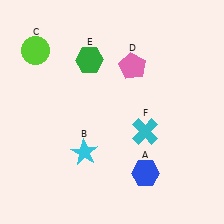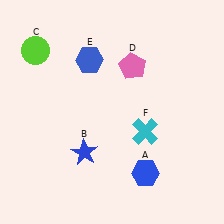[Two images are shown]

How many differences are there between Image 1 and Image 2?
There are 2 differences between the two images.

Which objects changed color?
B changed from cyan to blue. E changed from green to blue.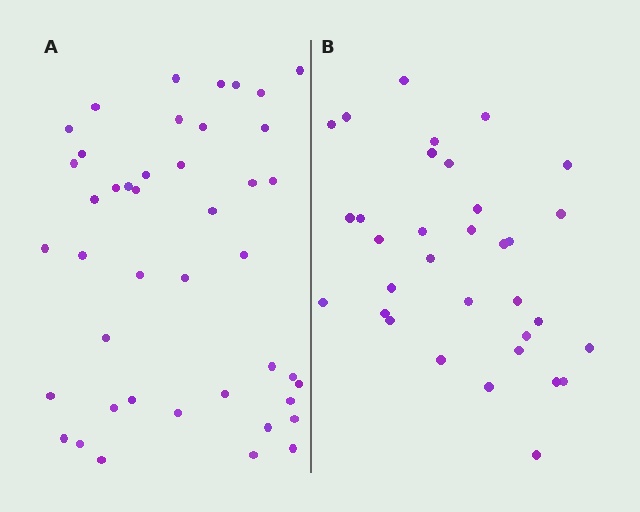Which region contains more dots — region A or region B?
Region A (the left region) has more dots.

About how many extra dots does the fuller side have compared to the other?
Region A has roughly 10 or so more dots than region B.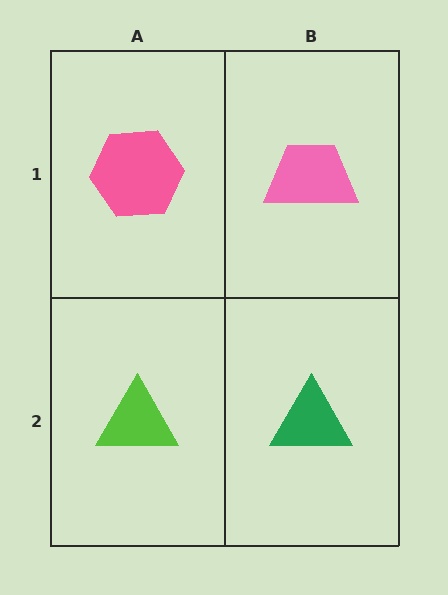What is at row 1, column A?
A pink hexagon.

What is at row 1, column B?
A pink trapezoid.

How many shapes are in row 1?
2 shapes.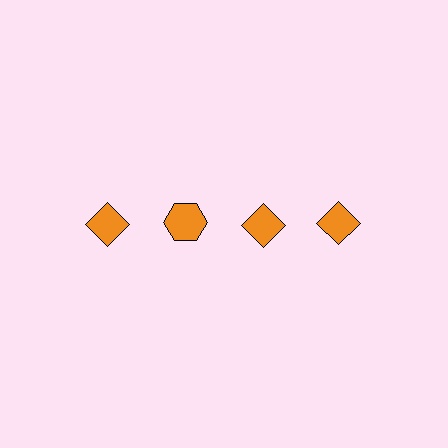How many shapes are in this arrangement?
There are 4 shapes arranged in a grid pattern.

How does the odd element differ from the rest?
It has a different shape: hexagon instead of diamond.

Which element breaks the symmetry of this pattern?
The orange hexagon in the top row, second from left column breaks the symmetry. All other shapes are orange diamonds.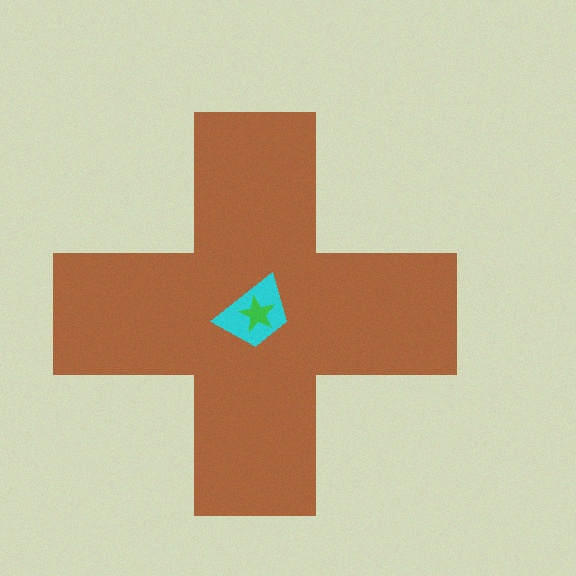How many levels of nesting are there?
3.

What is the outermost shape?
The brown cross.